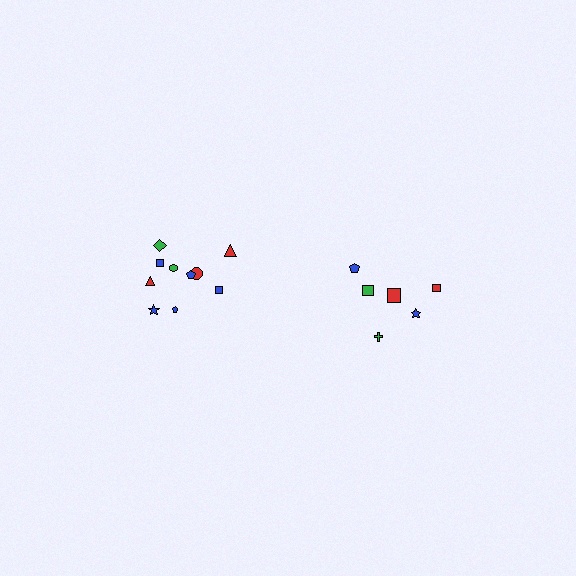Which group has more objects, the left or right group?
The left group.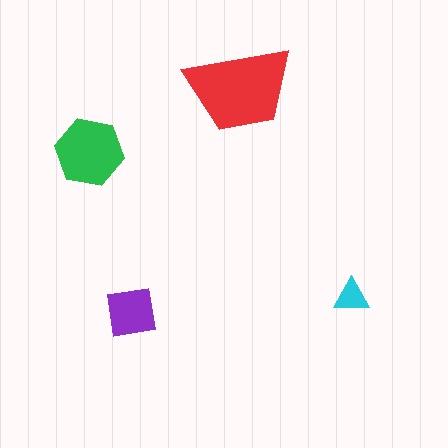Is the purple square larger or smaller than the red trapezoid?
Smaller.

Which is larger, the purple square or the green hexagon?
The green hexagon.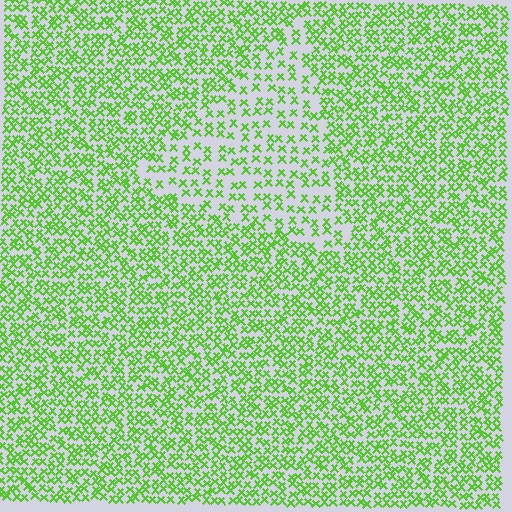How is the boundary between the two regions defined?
The boundary is defined by a change in element density (approximately 1.9x ratio). All elements are the same color, size, and shape.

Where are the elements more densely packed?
The elements are more densely packed outside the triangle boundary.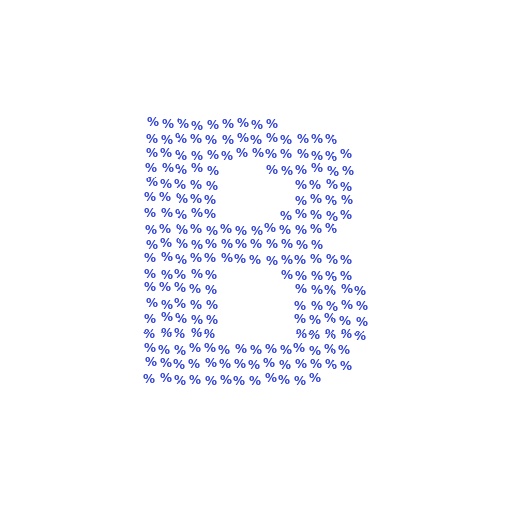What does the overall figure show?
The overall figure shows the letter B.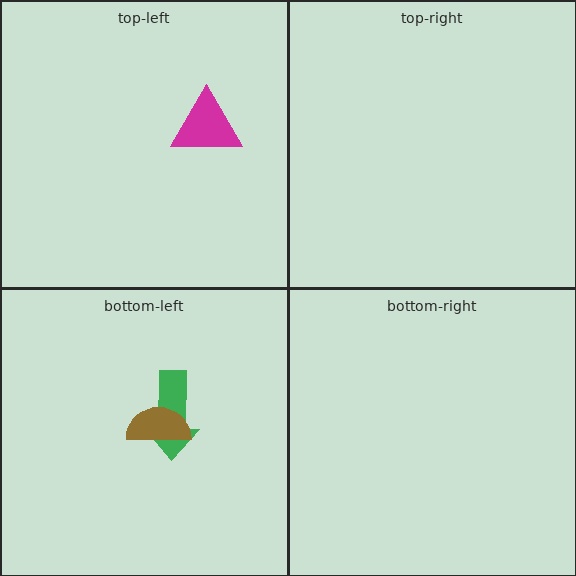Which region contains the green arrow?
The bottom-left region.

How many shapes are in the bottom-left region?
2.